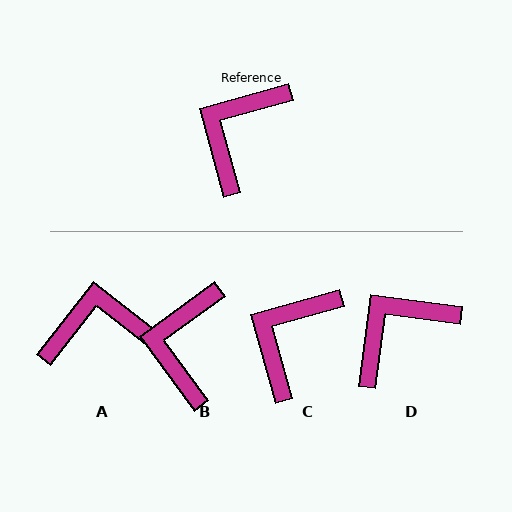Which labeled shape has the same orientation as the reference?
C.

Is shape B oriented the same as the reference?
No, it is off by about 21 degrees.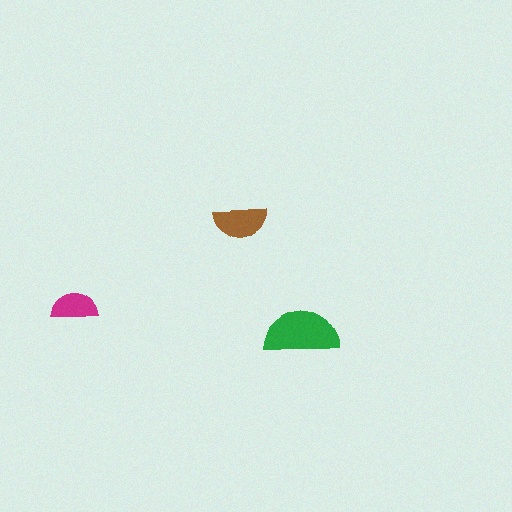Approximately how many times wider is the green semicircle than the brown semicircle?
About 1.5 times wider.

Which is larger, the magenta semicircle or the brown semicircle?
The brown one.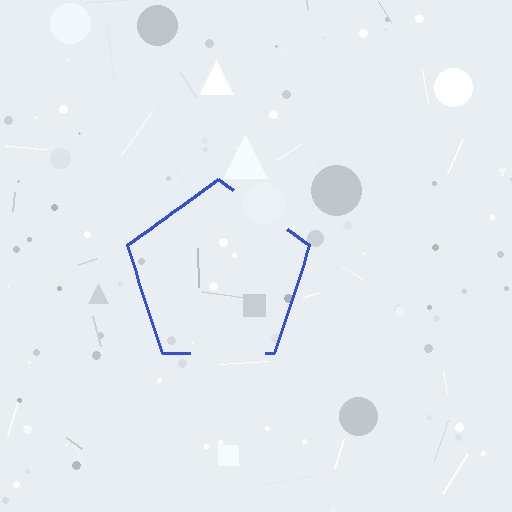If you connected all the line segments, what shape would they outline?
They would outline a pentagon.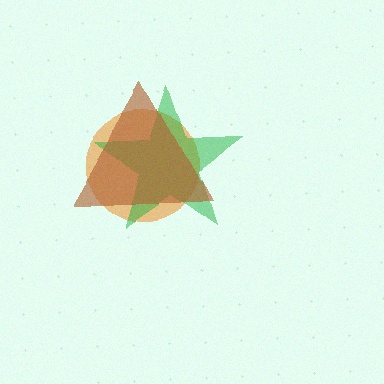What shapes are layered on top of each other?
The layered shapes are: an orange circle, a green star, a brown triangle.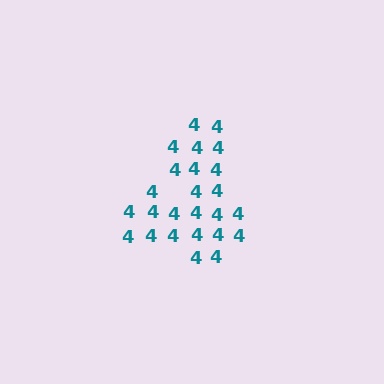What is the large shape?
The large shape is the digit 4.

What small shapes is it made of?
It is made of small digit 4's.